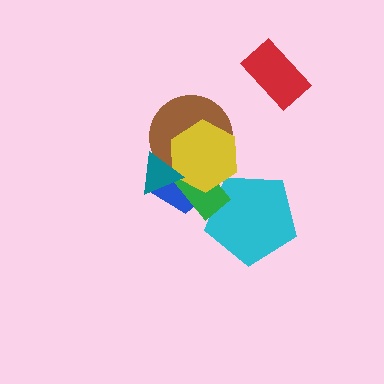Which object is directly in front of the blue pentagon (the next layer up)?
The brown circle is directly in front of the blue pentagon.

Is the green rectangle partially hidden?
Yes, it is partially covered by another shape.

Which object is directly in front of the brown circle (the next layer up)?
The green rectangle is directly in front of the brown circle.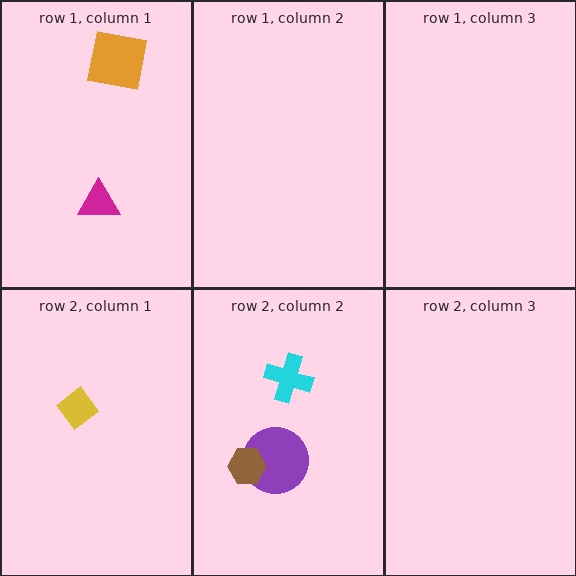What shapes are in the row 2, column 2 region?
The purple circle, the cyan cross, the brown hexagon.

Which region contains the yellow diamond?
The row 2, column 1 region.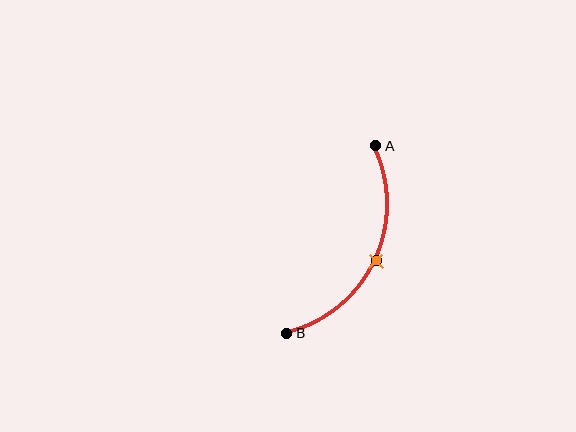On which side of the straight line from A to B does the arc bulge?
The arc bulges to the right of the straight line connecting A and B.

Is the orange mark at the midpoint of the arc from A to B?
Yes. The orange mark lies on the arc at equal arc-length from both A and B — it is the arc midpoint.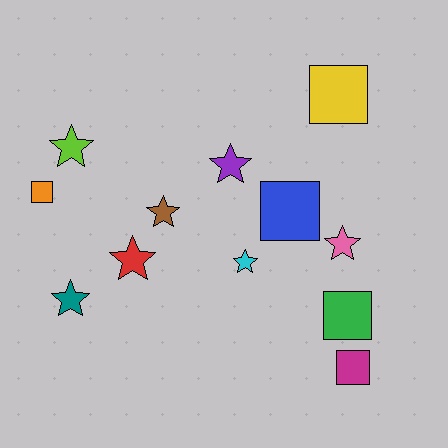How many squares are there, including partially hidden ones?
There are 5 squares.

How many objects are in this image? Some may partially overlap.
There are 12 objects.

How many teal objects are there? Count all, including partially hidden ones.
There is 1 teal object.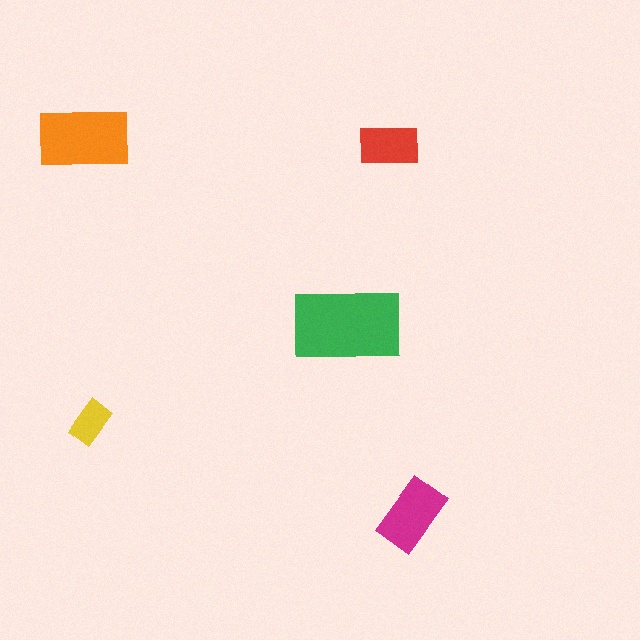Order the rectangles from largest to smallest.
the green one, the orange one, the magenta one, the red one, the yellow one.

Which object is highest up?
The orange rectangle is topmost.